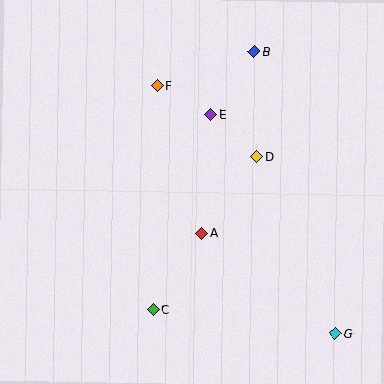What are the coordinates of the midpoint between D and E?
The midpoint between D and E is at (234, 136).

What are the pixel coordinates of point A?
Point A is at (202, 233).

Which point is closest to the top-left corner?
Point F is closest to the top-left corner.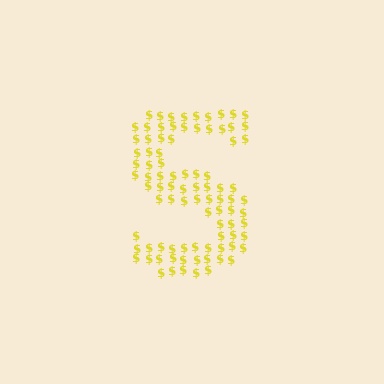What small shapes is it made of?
It is made of small dollar signs.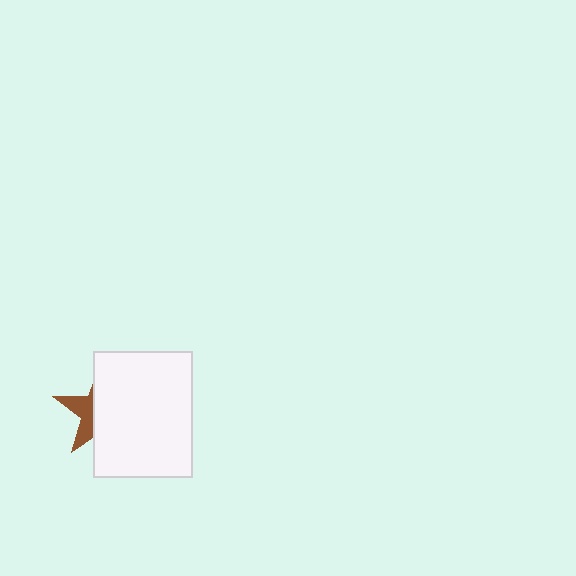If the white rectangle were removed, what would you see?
You would see the complete brown star.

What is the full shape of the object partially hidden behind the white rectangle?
The partially hidden object is a brown star.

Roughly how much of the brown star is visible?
A small part of it is visible (roughly 35%).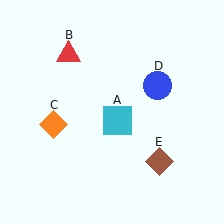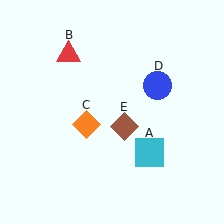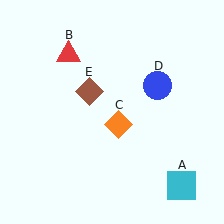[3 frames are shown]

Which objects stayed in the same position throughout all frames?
Red triangle (object B) and blue circle (object D) remained stationary.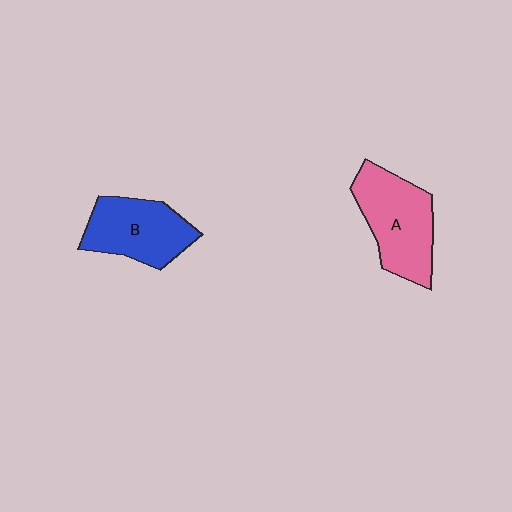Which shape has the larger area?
Shape A (pink).